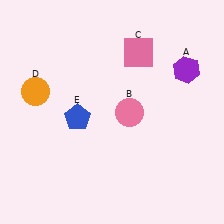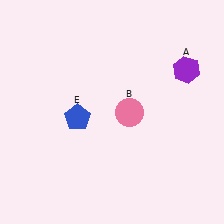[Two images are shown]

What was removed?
The orange circle (D), the pink square (C) were removed in Image 2.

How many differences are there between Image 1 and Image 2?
There are 2 differences between the two images.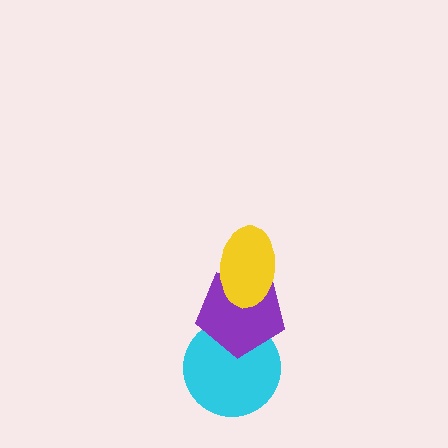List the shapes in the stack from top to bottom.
From top to bottom: the yellow ellipse, the purple pentagon, the cyan circle.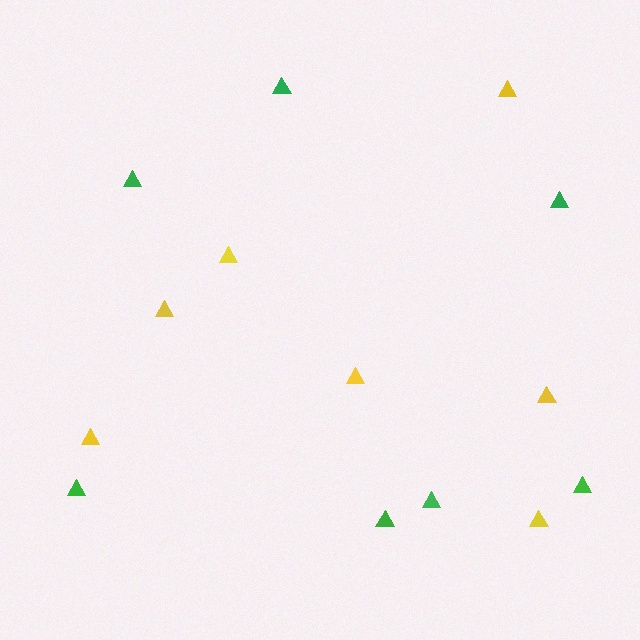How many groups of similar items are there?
There are 2 groups: one group of yellow triangles (7) and one group of green triangles (7).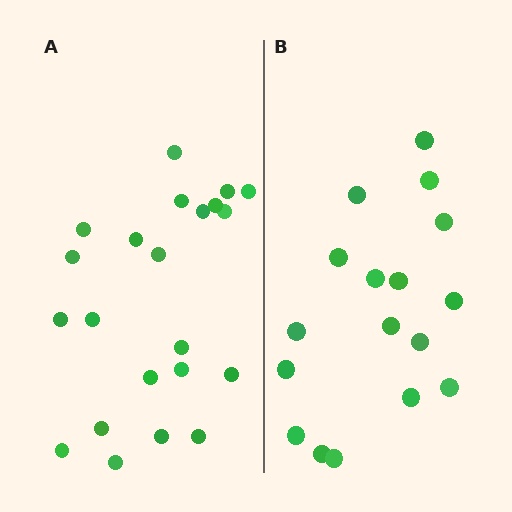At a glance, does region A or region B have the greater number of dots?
Region A (the left region) has more dots.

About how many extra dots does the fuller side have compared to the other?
Region A has about 5 more dots than region B.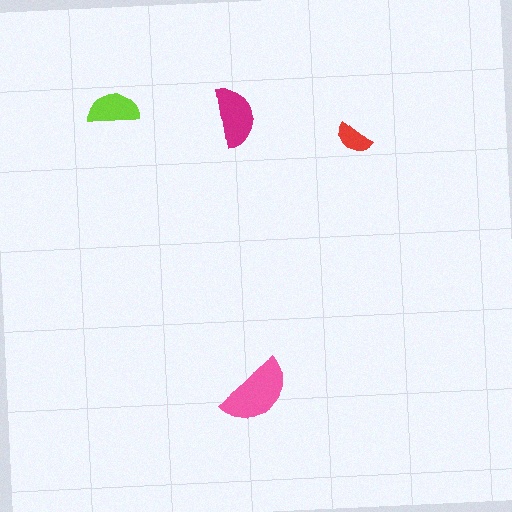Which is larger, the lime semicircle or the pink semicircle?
The pink one.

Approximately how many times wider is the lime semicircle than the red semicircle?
About 1.5 times wider.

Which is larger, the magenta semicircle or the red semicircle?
The magenta one.